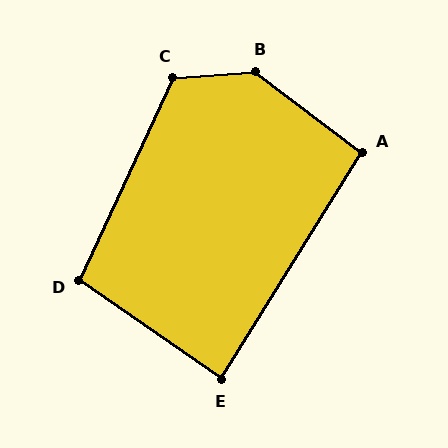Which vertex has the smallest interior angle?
E, at approximately 87 degrees.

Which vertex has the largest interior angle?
B, at approximately 139 degrees.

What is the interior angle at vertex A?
Approximately 95 degrees (obtuse).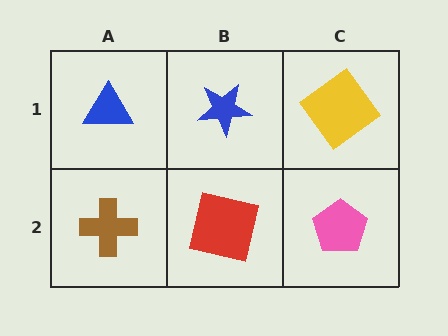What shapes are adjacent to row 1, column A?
A brown cross (row 2, column A), a blue star (row 1, column B).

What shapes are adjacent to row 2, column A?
A blue triangle (row 1, column A), a red square (row 2, column B).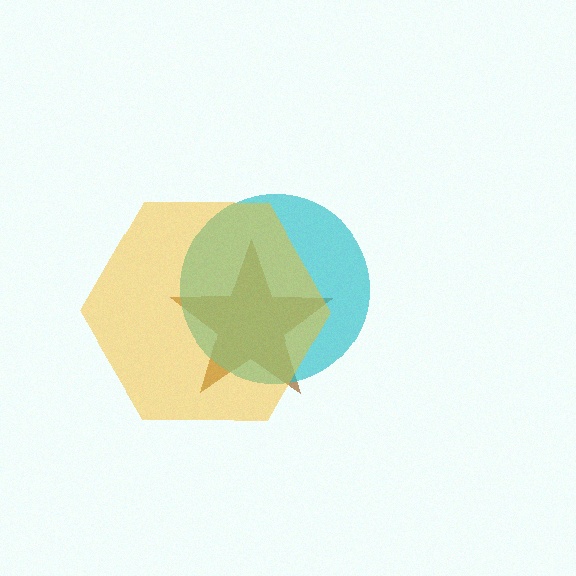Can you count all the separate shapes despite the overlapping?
Yes, there are 3 separate shapes.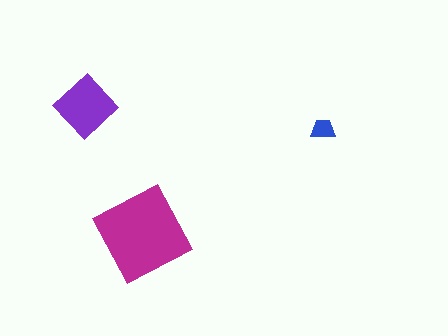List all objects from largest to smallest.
The magenta square, the purple diamond, the blue trapezoid.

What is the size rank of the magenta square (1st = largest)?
1st.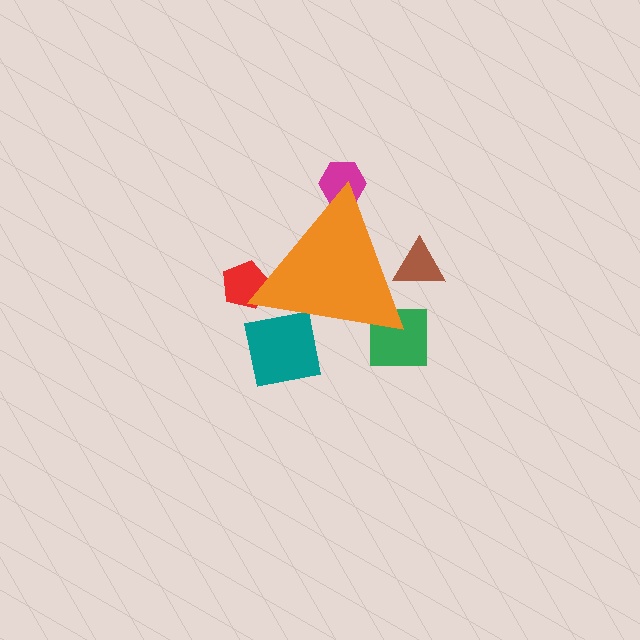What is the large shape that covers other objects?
An orange triangle.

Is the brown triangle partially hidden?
Yes, the brown triangle is partially hidden behind the orange triangle.